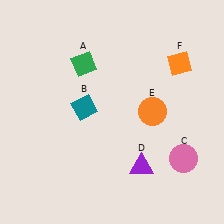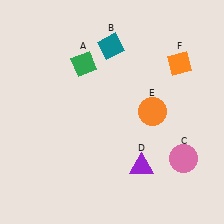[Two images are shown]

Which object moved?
The teal diamond (B) moved up.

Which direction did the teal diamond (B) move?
The teal diamond (B) moved up.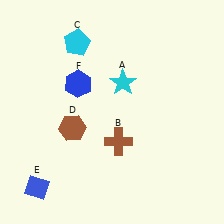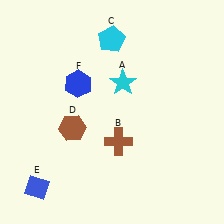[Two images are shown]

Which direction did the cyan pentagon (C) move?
The cyan pentagon (C) moved right.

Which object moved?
The cyan pentagon (C) moved right.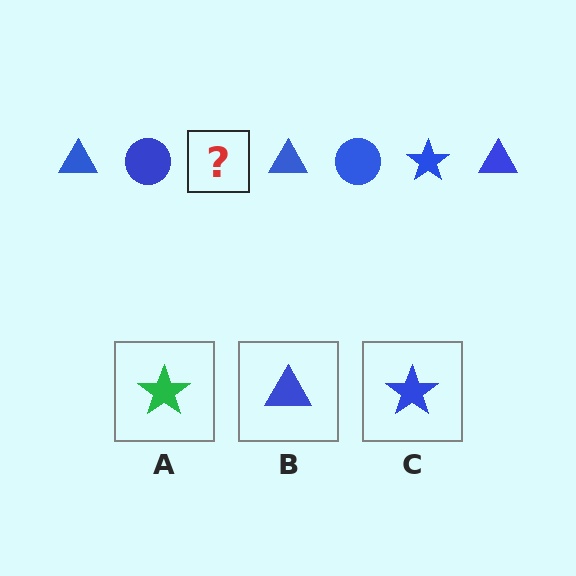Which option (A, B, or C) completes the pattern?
C.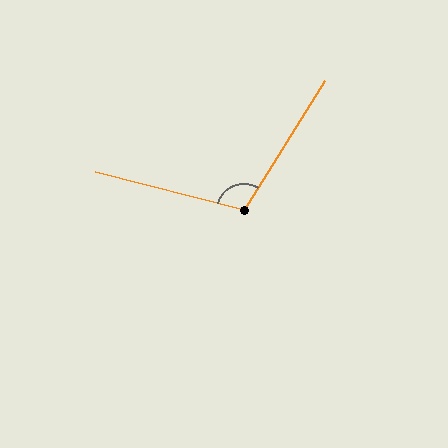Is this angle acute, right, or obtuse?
It is obtuse.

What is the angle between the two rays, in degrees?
Approximately 107 degrees.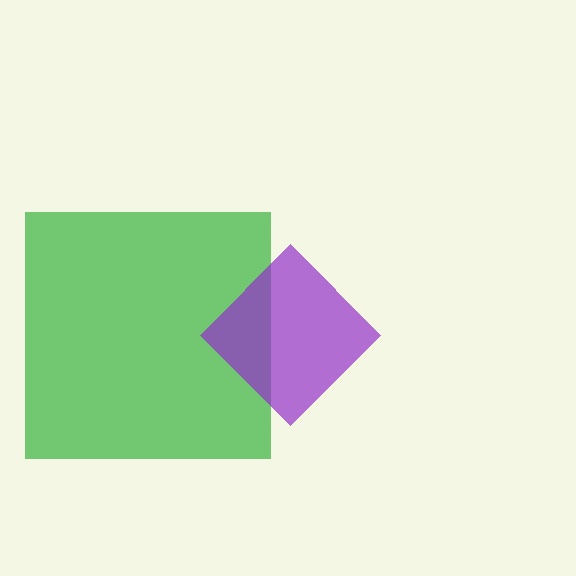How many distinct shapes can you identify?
There are 2 distinct shapes: a green square, a purple diamond.